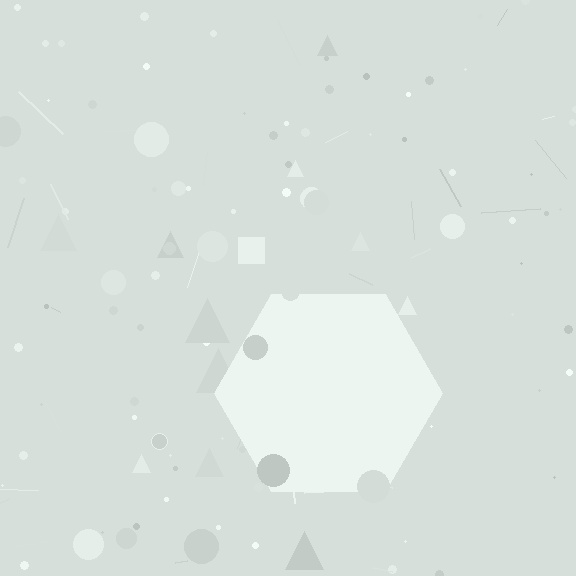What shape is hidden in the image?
A hexagon is hidden in the image.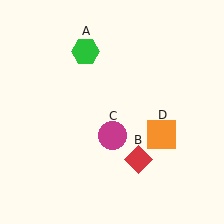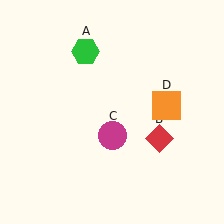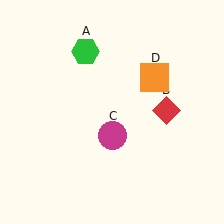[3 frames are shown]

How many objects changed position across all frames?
2 objects changed position: red diamond (object B), orange square (object D).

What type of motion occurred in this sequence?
The red diamond (object B), orange square (object D) rotated counterclockwise around the center of the scene.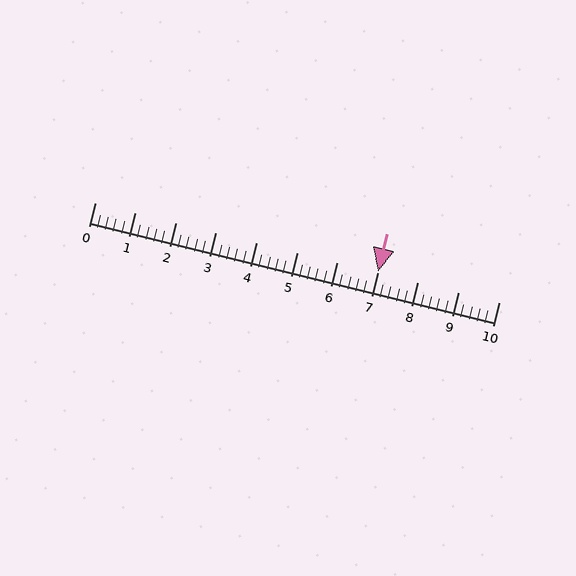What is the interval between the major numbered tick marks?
The major tick marks are spaced 1 units apart.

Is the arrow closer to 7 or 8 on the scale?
The arrow is closer to 7.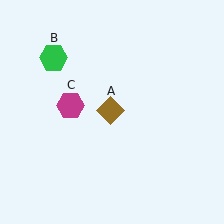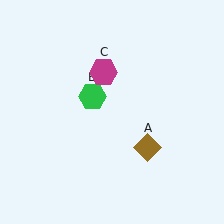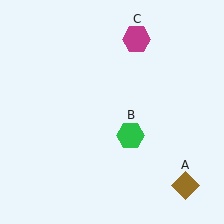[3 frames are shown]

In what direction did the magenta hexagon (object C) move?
The magenta hexagon (object C) moved up and to the right.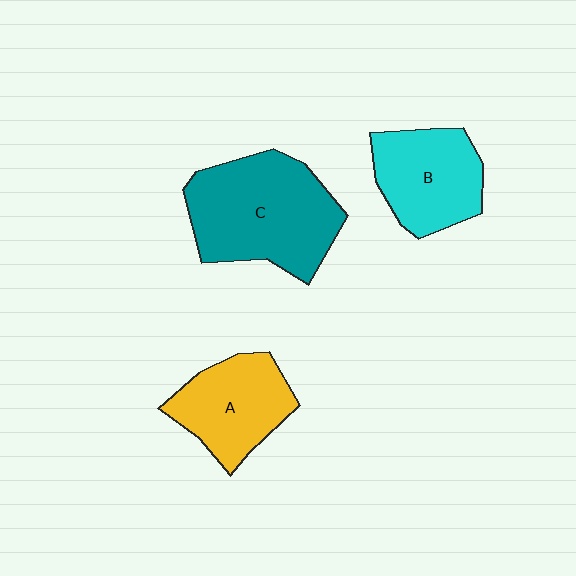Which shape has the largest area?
Shape C (teal).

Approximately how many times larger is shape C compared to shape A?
Approximately 1.5 times.